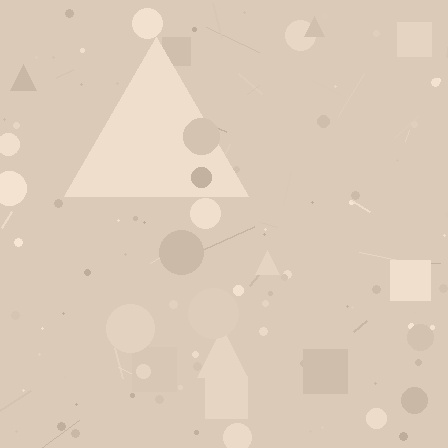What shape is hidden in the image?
A triangle is hidden in the image.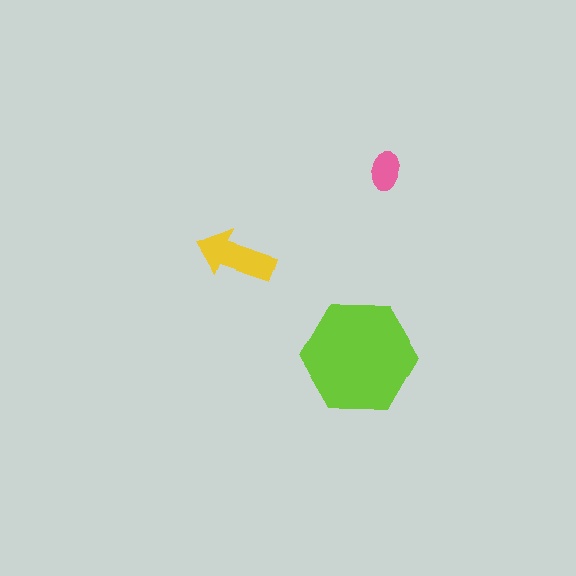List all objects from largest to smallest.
The lime hexagon, the yellow arrow, the pink ellipse.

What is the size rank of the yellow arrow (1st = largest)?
2nd.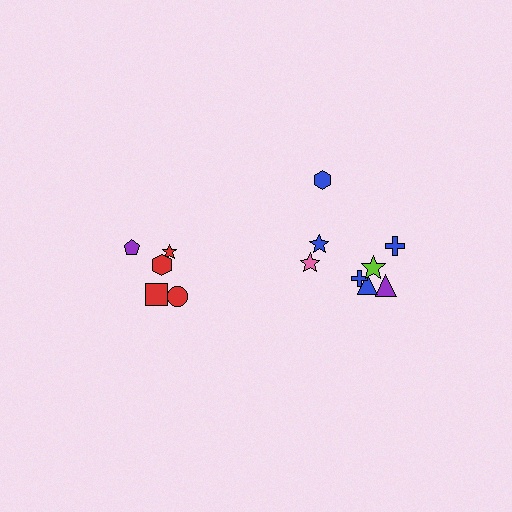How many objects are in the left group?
There are 5 objects.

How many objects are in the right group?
There are 8 objects.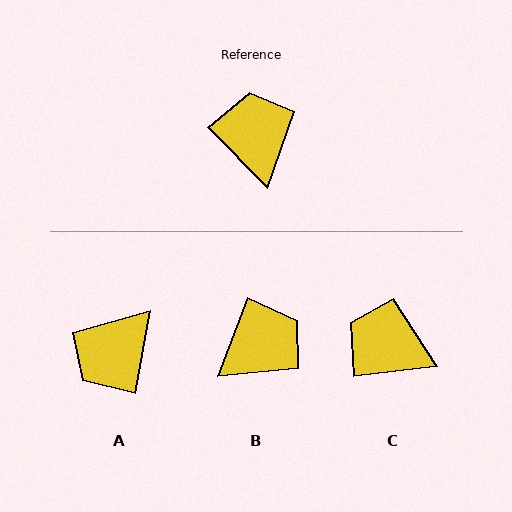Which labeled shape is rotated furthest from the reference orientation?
A, about 125 degrees away.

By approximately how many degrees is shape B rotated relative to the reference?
Approximately 65 degrees clockwise.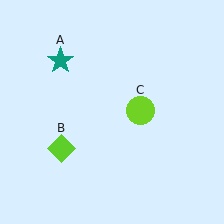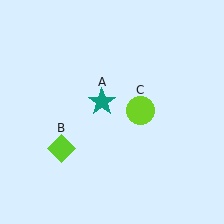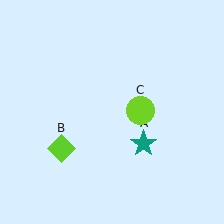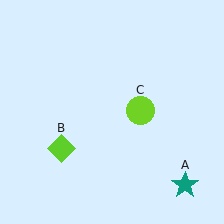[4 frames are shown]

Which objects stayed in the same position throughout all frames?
Lime diamond (object B) and lime circle (object C) remained stationary.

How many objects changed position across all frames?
1 object changed position: teal star (object A).